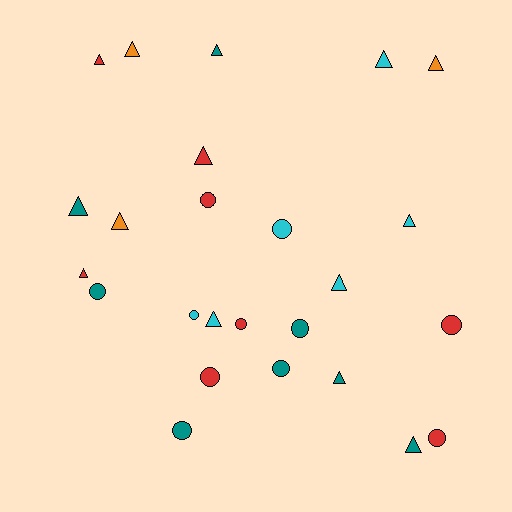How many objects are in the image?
There are 25 objects.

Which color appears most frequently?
Teal, with 8 objects.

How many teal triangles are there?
There are 4 teal triangles.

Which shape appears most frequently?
Triangle, with 14 objects.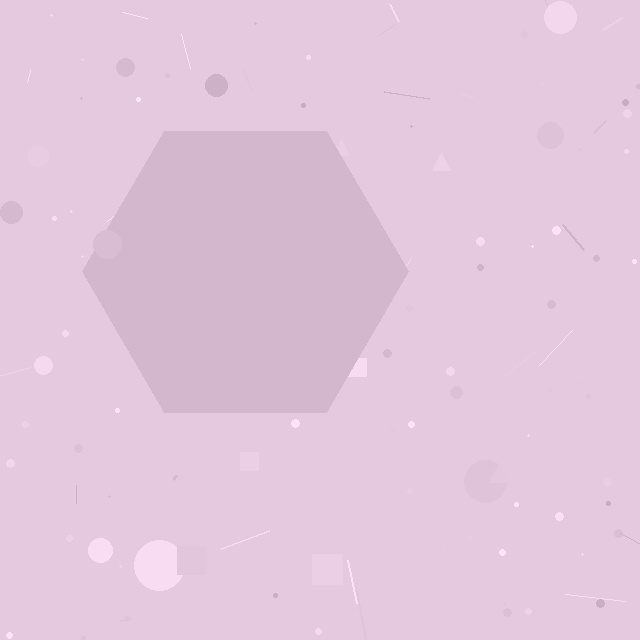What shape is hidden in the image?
A hexagon is hidden in the image.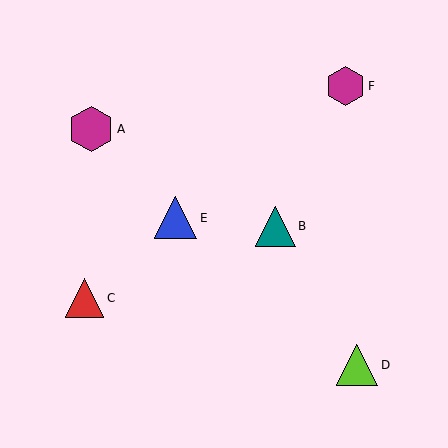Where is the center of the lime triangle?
The center of the lime triangle is at (357, 365).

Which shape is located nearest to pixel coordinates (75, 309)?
The red triangle (labeled C) at (85, 298) is nearest to that location.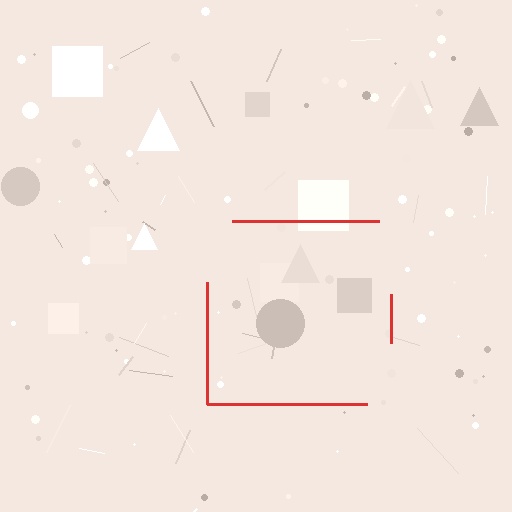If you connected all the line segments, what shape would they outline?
They would outline a square.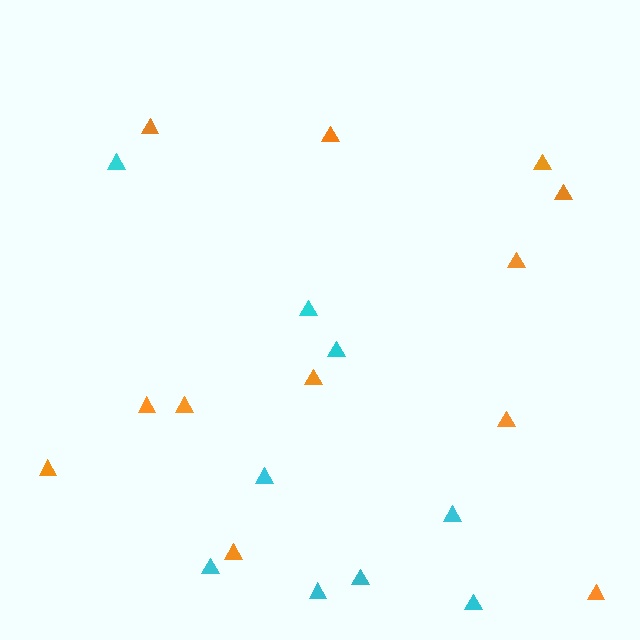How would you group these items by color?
There are 2 groups: one group of orange triangles (12) and one group of cyan triangles (9).